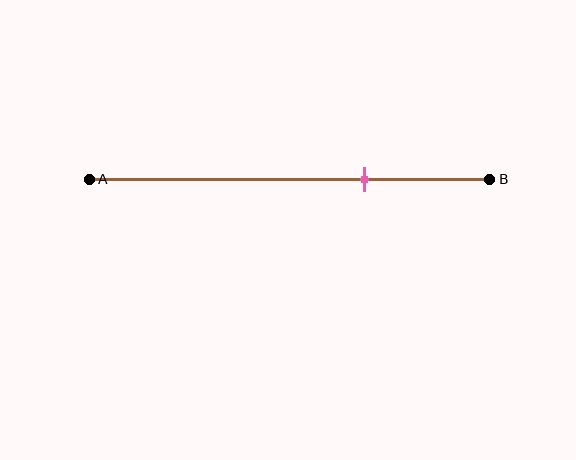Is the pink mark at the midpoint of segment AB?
No, the mark is at about 70% from A, not at the 50% midpoint.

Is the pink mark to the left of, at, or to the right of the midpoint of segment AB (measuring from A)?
The pink mark is to the right of the midpoint of segment AB.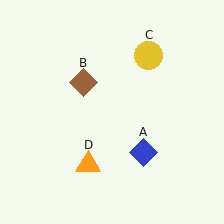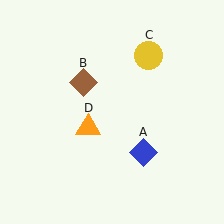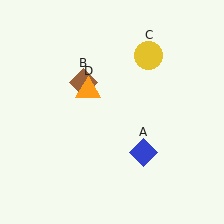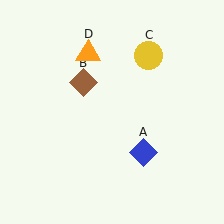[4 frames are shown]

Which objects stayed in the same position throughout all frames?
Blue diamond (object A) and brown diamond (object B) and yellow circle (object C) remained stationary.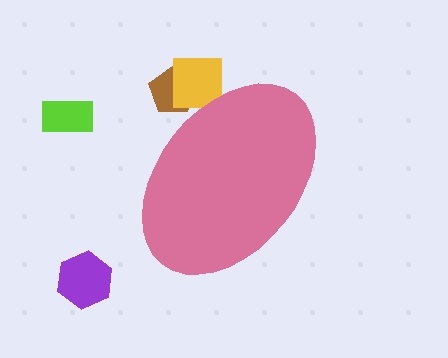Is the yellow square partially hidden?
Yes, the yellow square is partially hidden behind the pink ellipse.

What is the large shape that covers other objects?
A pink ellipse.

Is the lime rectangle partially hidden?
No, the lime rectangle is fully visible.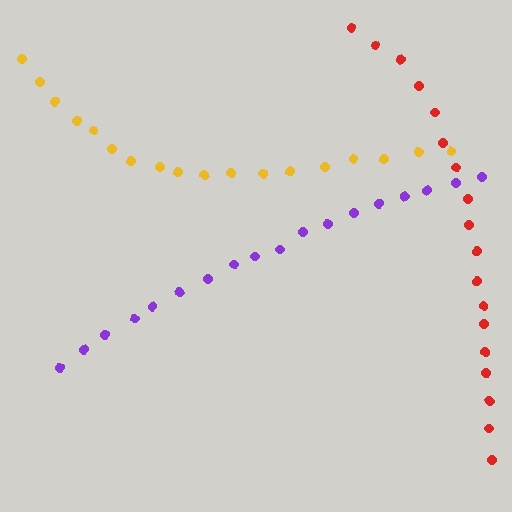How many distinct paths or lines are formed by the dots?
There are 3 distinct paths.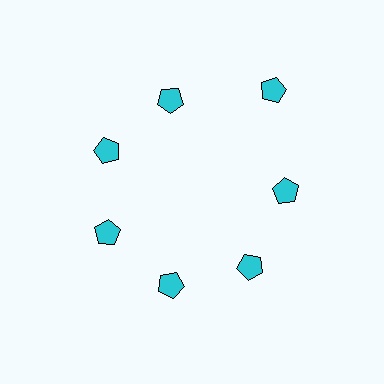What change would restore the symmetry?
The symmetry would be restored by moving it inward, back onto the ring so that all 7 pentagons sit at equal angles and equal distance from the center.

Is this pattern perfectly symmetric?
No. The 7 cyan pentagons are arranged in a ring, but one element near the 1 o'clock position is pushed outward from the center, breaking the 7-fold rotational symmetry.